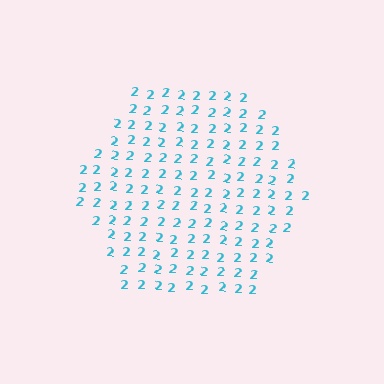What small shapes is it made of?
It is made of small digit 2's.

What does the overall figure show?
The overall figure shows a hexagon.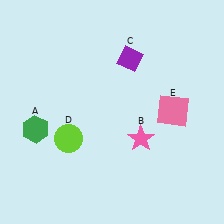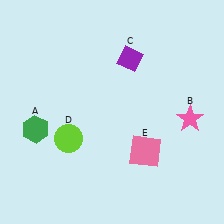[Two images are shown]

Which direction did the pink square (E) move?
The pink square (E) moved down.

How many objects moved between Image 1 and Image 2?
2 objects moved between the two images.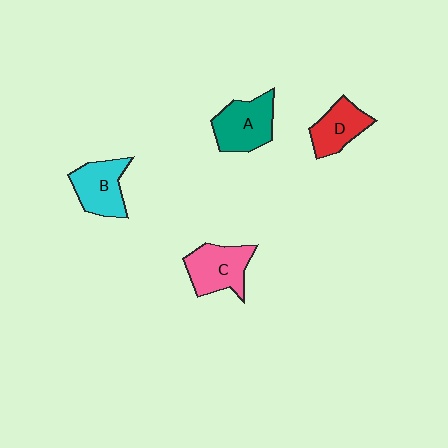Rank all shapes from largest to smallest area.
From largest to smallest: A (teal), C (pink), B (cyan), D (red).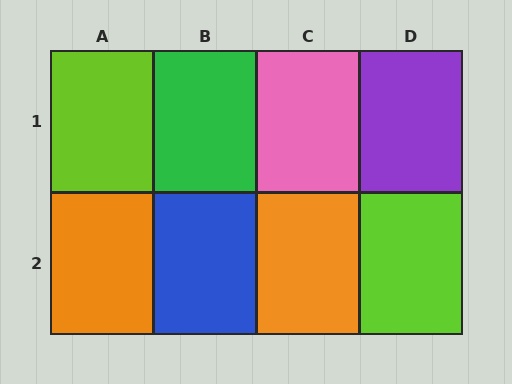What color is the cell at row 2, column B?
Blue.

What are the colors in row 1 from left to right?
Lime, green, pink, purple.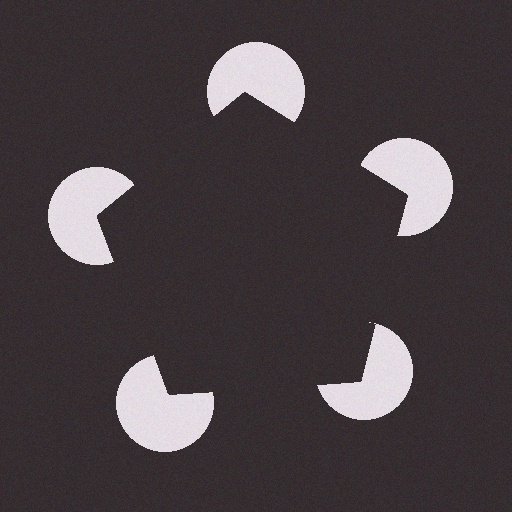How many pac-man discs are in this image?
There are 5 — one at each vertex of the illusory pentagon.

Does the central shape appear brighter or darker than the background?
It typically appears slightly darker than the background, even though no actual brightness change is drawn.